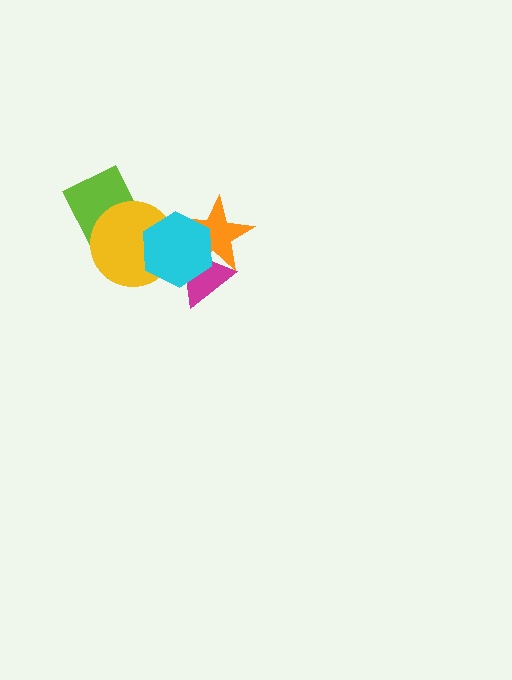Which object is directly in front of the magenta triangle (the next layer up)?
The orange star is directly in front of the magenta triangle.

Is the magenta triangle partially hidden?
Yes, it is partially covered by another shape.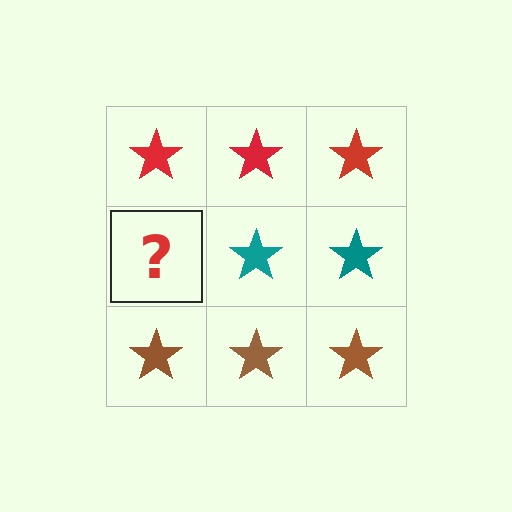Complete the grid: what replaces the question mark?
The question mark should be replaced with a teal star.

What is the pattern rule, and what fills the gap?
The rule is that each row has a consistent color. The gap should be filled with a teal star.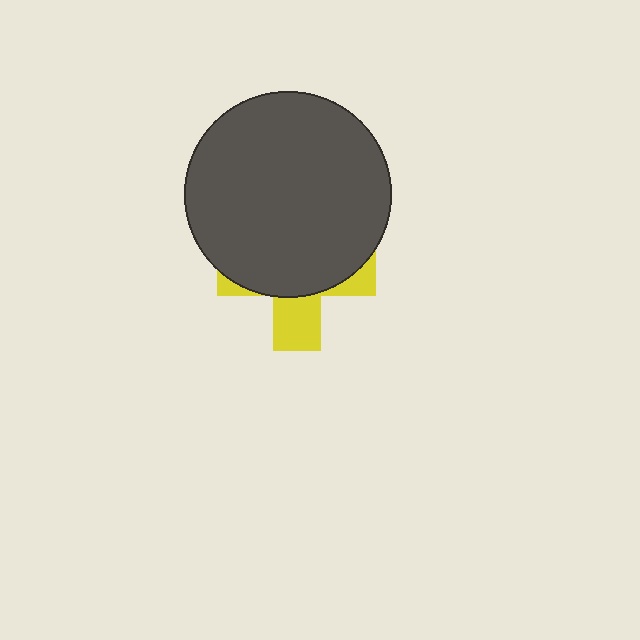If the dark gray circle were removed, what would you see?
You would see the complete yellow cross.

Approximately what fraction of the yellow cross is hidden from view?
Roughly 68% of the yellow cross is hidden behind the dark gray circle.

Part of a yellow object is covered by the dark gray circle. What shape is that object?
It is a cross.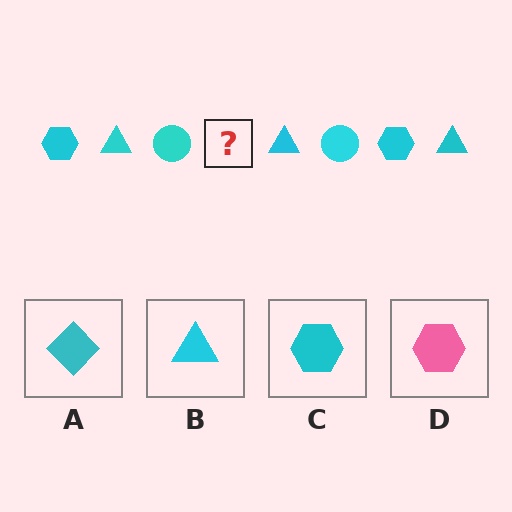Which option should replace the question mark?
Option C.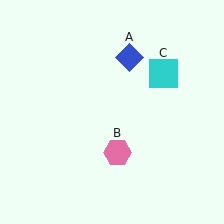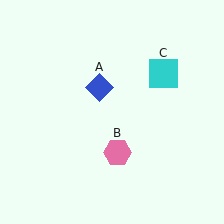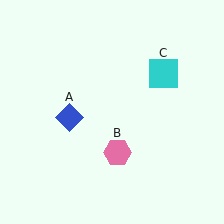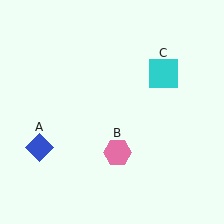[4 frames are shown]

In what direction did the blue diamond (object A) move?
The blue diamond (object A) moved down and to the left.